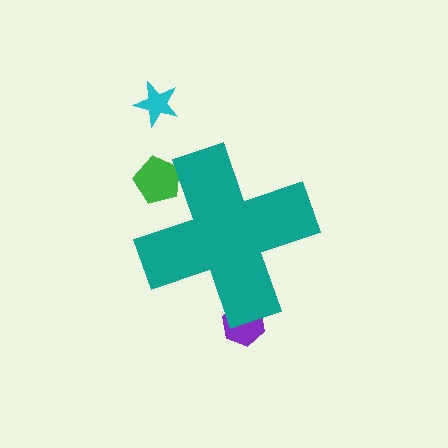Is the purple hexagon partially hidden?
Yes, the purple hexagon is partially hidden behind the teal cross.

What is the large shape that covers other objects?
A teal cross.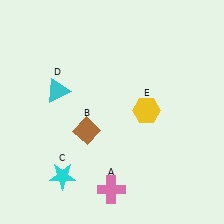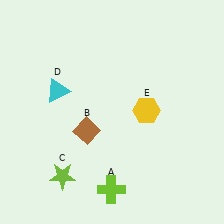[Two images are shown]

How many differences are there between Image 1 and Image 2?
There are 2 differences between the two images.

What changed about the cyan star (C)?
In Image 1, C is cyan. In Image 2, it changed to lime.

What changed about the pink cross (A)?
In Image 1, A is pink. In Image 2, it changed to lime.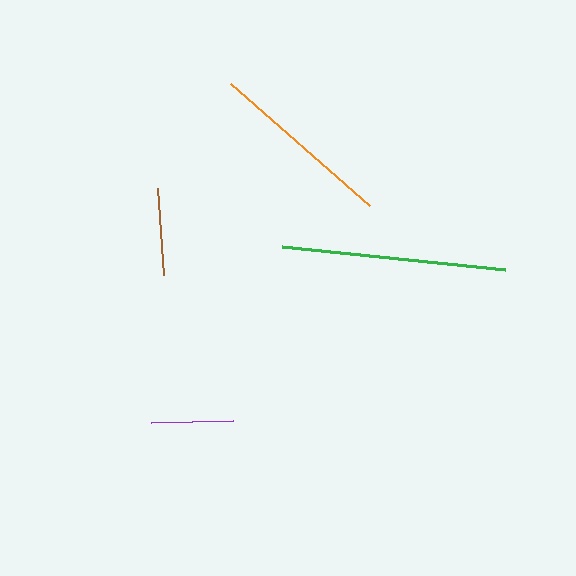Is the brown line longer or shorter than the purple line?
The brown line is longer than the purple line.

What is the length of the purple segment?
The purple segment is approximately 82 pixels long.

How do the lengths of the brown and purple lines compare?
The brown and purple lines are approximately the same length.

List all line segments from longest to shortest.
From longest to shortest: green, orange, brown, purple.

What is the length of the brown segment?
The brown segment is approximately 87 pixels long.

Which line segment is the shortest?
The purple line is the shortest at approximately 82 pixels.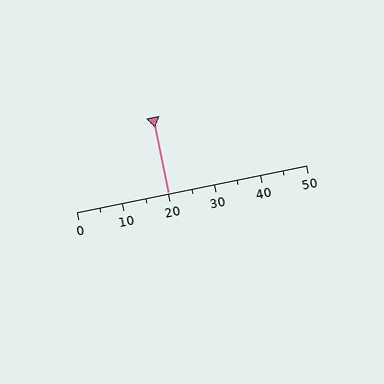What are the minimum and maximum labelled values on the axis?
The axis runs from 0 to 50.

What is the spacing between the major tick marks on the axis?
The major ticks are spaced 10 apart.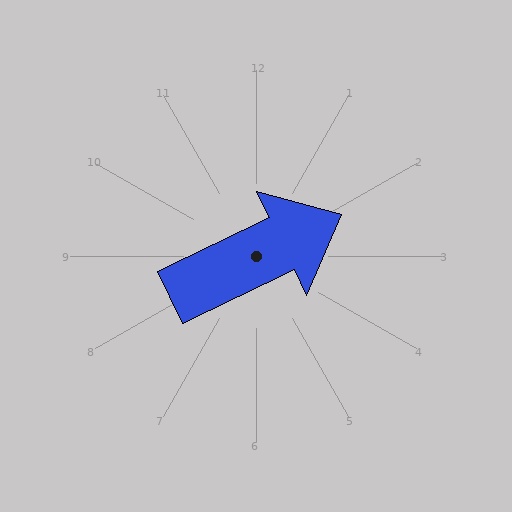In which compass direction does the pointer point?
Northeast.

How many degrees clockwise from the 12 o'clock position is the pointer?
Approximately 64 degrees.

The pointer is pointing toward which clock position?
Roughly 2 o'clock.